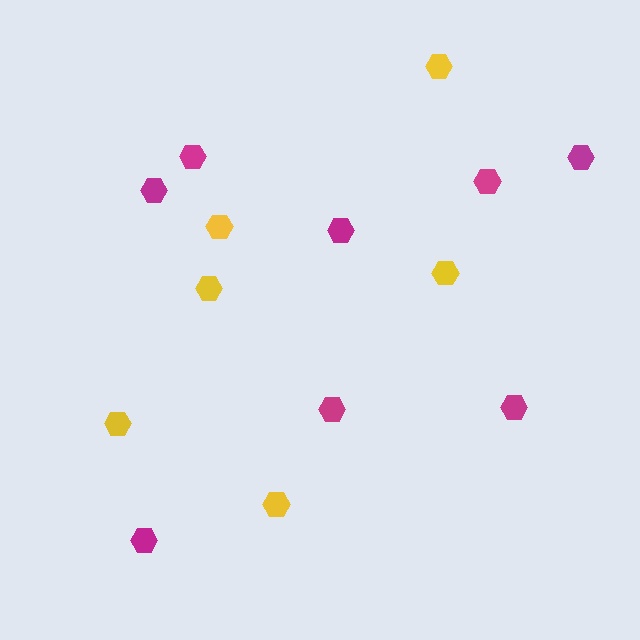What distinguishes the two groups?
There are 2 groups: one group of magenta hexagons (8) and one group of yellow hexagons (6).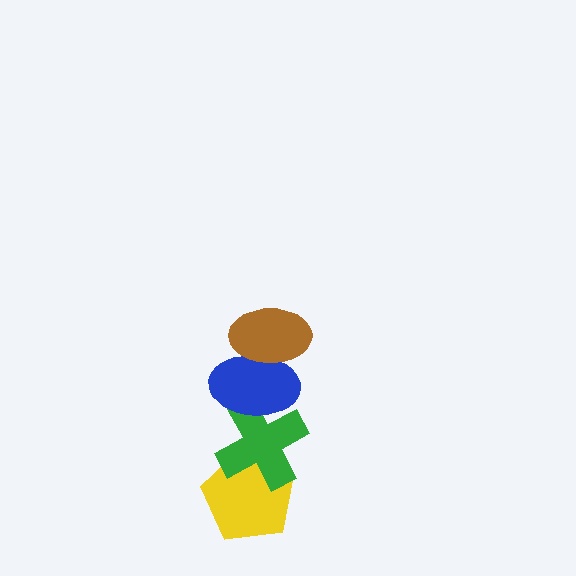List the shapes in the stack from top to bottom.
From top to bottom: the brown ellipse, the blue ellipse, the green cross, the yellow pentagon.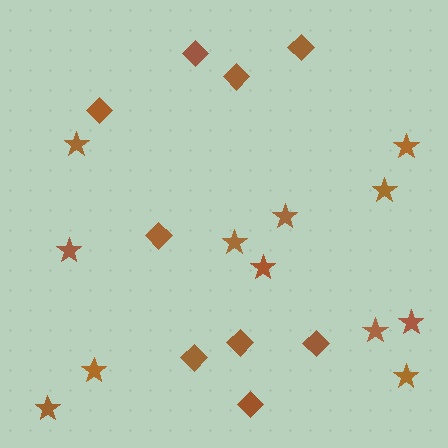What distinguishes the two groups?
There are 2 groups: one group of diamonds (9) and one group of stars (12).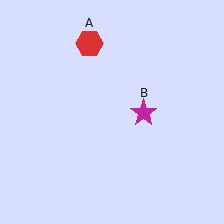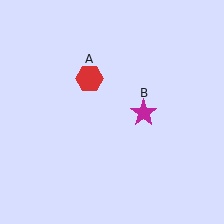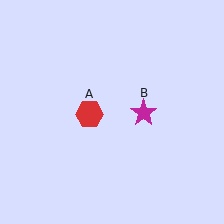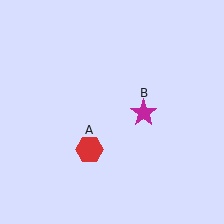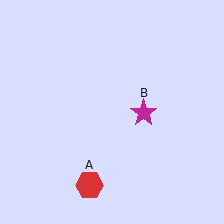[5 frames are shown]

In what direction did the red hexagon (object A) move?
The red hexagon (object A) moved down.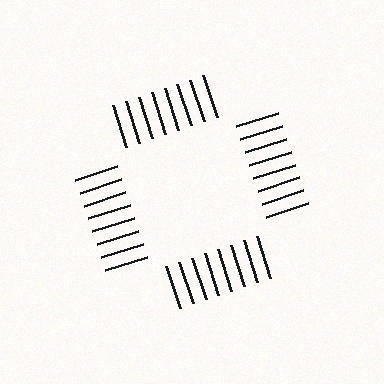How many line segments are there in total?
32 — 8 along each of the 4 edges.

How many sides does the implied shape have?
4 sides — the line-ends trace a square.